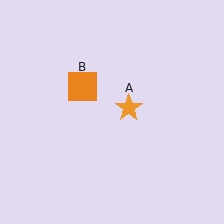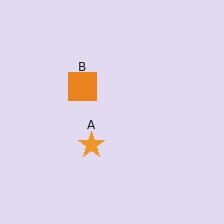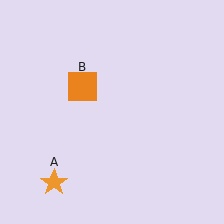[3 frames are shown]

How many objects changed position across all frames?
1 object changed position: orange star (object A).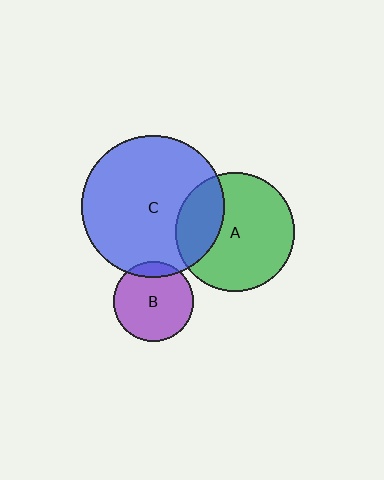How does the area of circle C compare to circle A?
Approximately 1.4 times.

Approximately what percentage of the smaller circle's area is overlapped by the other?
Approximately 30%.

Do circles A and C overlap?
Yes.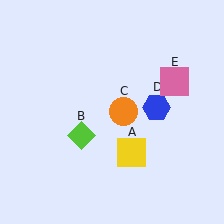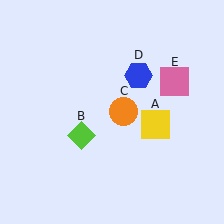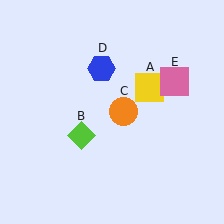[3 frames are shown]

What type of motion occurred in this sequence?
The yellow square (object A), blue hexagon (object D) rotated counterclockwise around the center of the scene.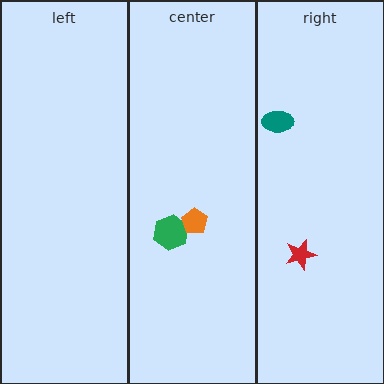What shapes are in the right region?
The red star, the teal ellipse.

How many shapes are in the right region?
2.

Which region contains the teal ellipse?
The right region.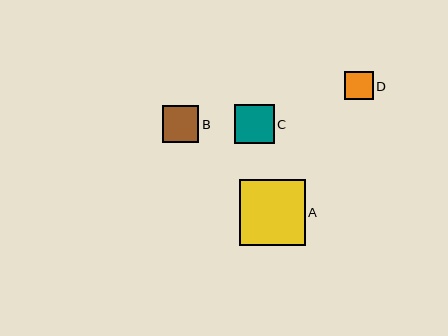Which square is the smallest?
Square D is the smallest with a size of approximately 28 pixels.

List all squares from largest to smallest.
From largest to smallest: A, C, B, D.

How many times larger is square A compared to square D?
Square A is approximately 2.3 times the size of square D.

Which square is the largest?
Square A is the largest with a size of approximately 66 pixels.